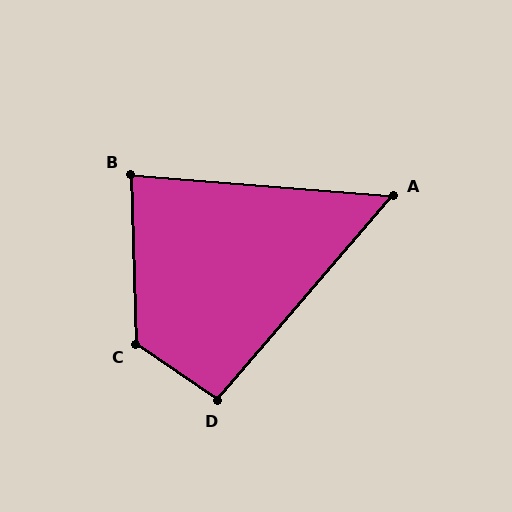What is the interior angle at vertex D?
Approximately 96 degrees (obtuse).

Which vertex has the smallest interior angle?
A, at approximately 54 degrees.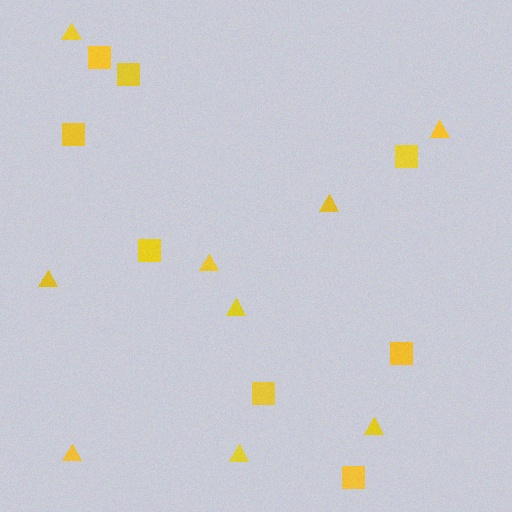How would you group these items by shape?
There are 2 groups: one group of triangles (9) and one group of squares (8).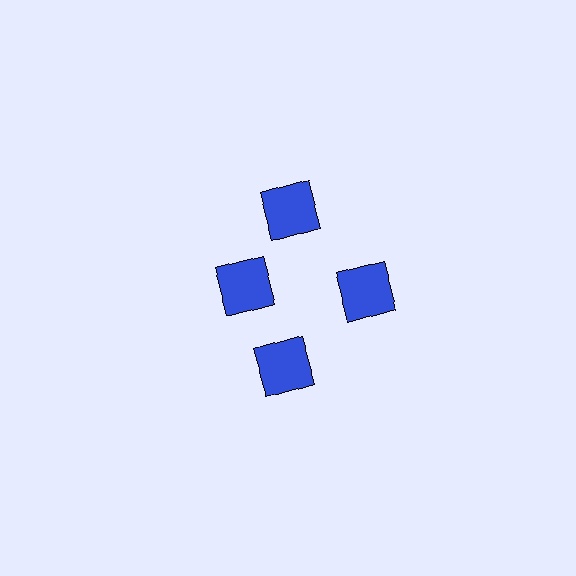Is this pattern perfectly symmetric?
No. The 4 blue squares are arranged in a ring, but one element near the 9 o'clock position is pulled inward toward the center, breaking the 4-fold rotational symmetry.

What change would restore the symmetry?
The symmetry would be restored by moving it outward, back onto the ring so that all 4 squares sit at equal angles and equal distance from the center.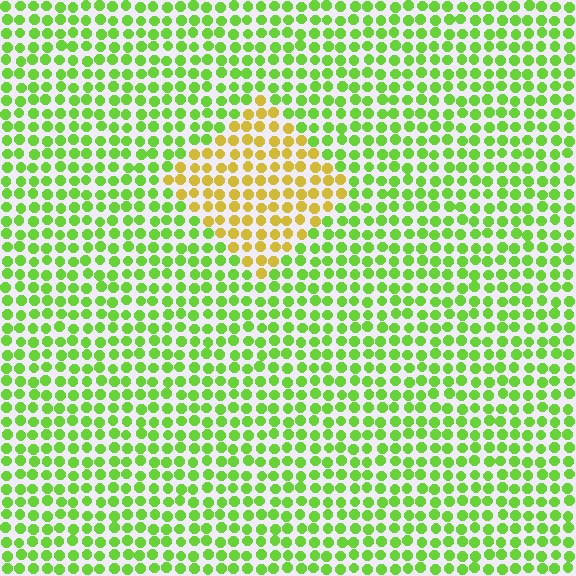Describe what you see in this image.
The image is filled with small lime elements in a uniform arrangement. A diamond-shaped region is visible where the elements are tinted to a slightly different hue, forming a subtle color boundary.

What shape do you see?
I see a diamond.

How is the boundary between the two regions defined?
The boundary is defined purely by a slight shift in hue (about 51 degrees). Spacing, size, and orientation are identical on both sides.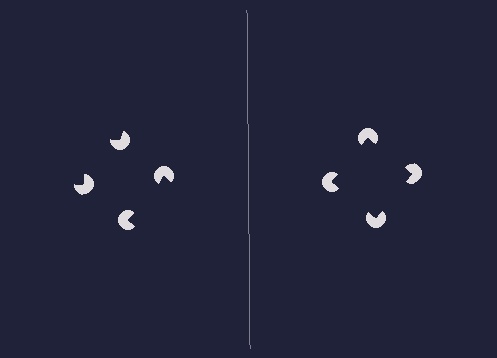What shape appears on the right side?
An illusory square.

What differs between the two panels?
The pac-man discs are positioned identically on both sides; only the wedge orientations differ. On the right they align to a square; on the left they are misaligned.